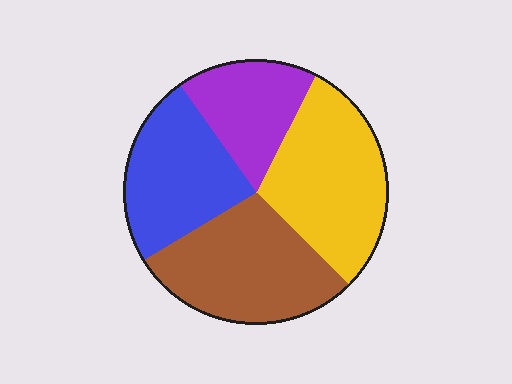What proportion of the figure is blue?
Blue covers around 25% of the figure.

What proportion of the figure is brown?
Brown covers 29% of the figure.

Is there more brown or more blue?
Brown.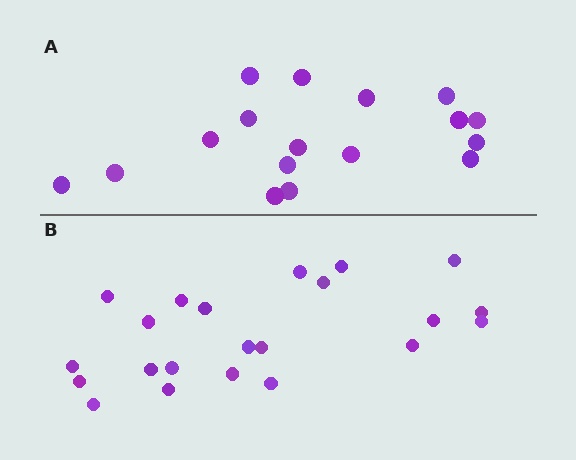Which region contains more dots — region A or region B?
Region B (the bottom region) has more dots.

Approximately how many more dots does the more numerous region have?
Region B has about 5 more dots than region A.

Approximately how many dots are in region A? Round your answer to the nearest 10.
About 20 dots. (The exact count is 17, which rounds to 20.)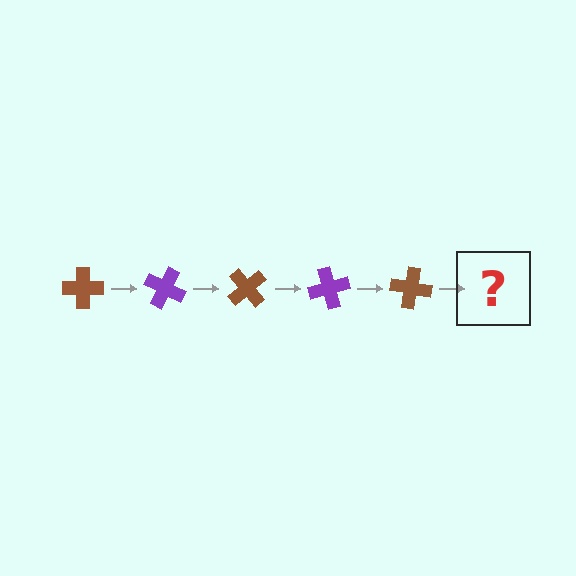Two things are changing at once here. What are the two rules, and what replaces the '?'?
The two rules are that it rotates 25 degrees each step and the color cycles through brown and purple. The '?' should be a purple cross, rotated 125 degrees from the start.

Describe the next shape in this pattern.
It should be a purple cross, rotated 125 degrees from the start.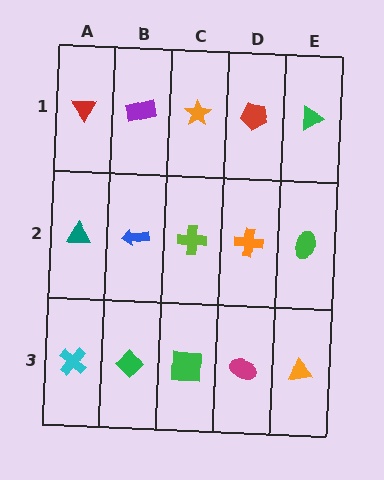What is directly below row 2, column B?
A green diamond.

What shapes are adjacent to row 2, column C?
An orange star (row 1, column C), a green square (row 3, column C), a blue arrow (row 2, column B), an orange cross (row 2, column D).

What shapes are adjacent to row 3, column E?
A green ellipse (row 2, column E), a magenta ellipse (row 3, column D).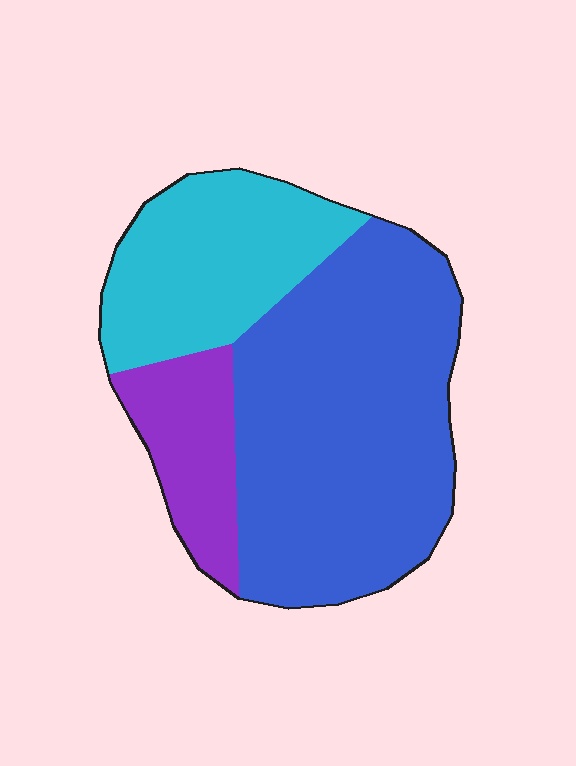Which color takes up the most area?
Blue, at roughly 60%.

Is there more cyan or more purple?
Cyan.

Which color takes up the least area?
Purple, at roughly 15%.